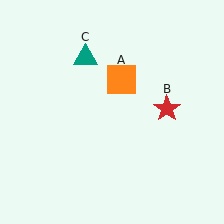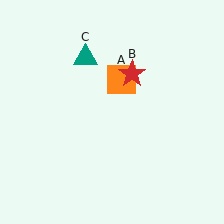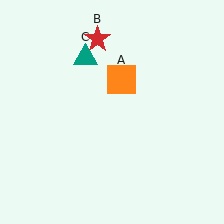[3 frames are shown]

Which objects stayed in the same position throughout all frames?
Orange square (object A) and teal triangle (object C) remained stationary.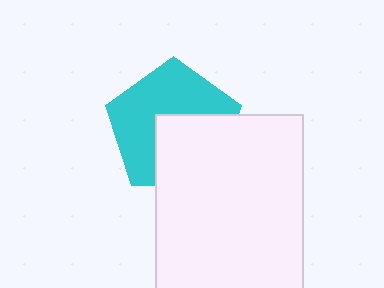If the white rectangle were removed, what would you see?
You would see the complete cyan pentagon.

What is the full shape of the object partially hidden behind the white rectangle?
The partially hidden object is a cyan pentagon.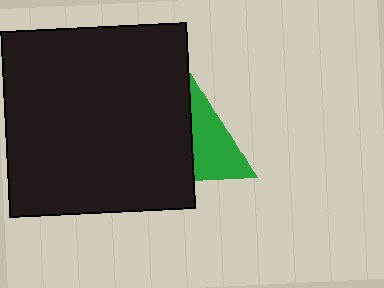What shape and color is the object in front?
The object in front is a black square.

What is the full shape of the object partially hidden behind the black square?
The partially hidden object is a green triangle.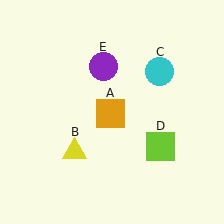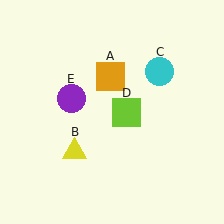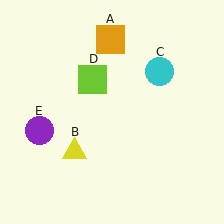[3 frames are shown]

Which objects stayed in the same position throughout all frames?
Yellow triangle (object B) and cyan circle (object C) remained stationary.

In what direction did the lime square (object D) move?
The lime square (object D) moved up and to the left.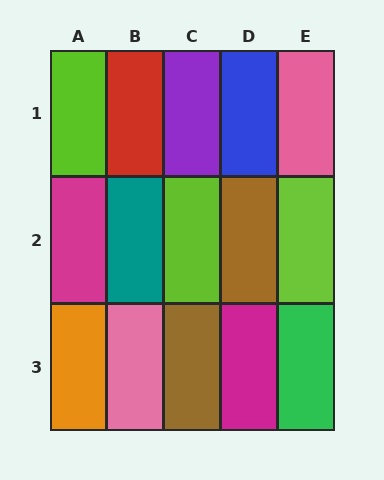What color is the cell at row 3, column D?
Magenta.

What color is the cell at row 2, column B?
Teal.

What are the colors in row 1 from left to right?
Lime, red, purple, blue, pink.